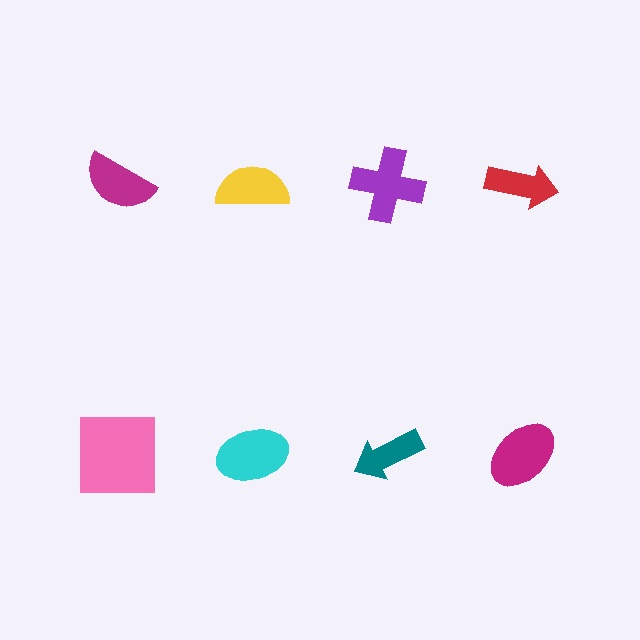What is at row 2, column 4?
A magenta ellipse.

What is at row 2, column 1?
A pink square.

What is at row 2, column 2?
A cyan ellipse.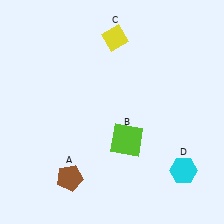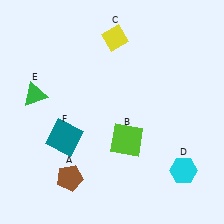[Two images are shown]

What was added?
A green triangle (E), a teal square (F) were added in Image 2.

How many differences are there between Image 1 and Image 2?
There are 2 differences between the two images.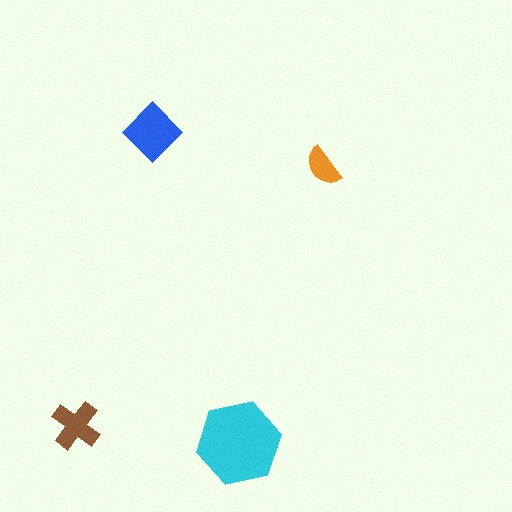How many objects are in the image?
There are 4 objects in the image.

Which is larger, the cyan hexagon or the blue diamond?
The cyan hexagon.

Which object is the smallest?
The orange semicircle.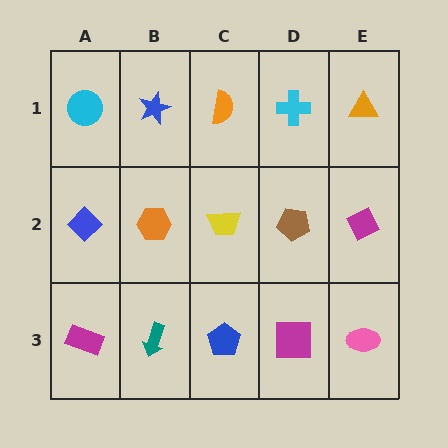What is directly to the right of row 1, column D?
An orange triangle.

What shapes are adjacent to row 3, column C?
A yellow trapezoid (row 2, column C), a teal arrow (row 3, column B), a magenta square (row 3, column D).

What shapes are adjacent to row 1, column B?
An orange hexagon (row 2, column B), a cyan circle (row 1, column A), an orange semicircle (row 1, column C).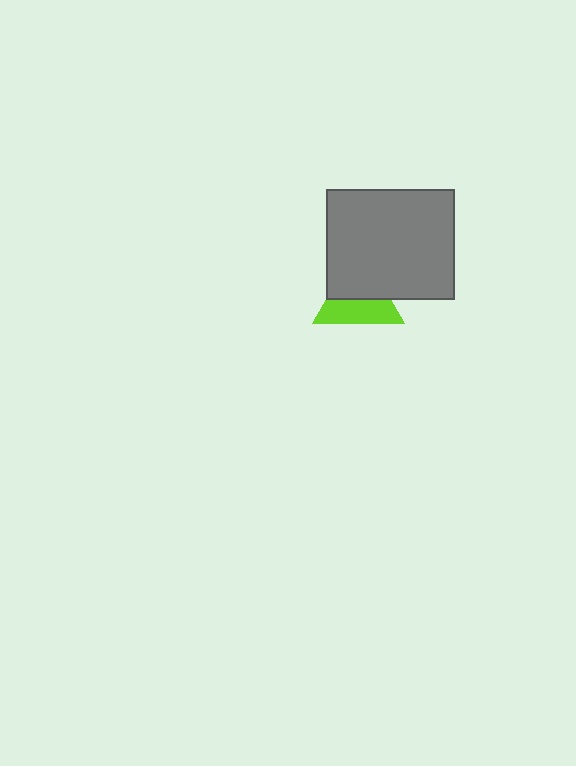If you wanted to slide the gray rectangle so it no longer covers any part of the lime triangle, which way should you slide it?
Slide it up — that is the most direct way to separate the two shapes.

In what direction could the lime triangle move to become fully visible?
The lime triangle could move down. That would shift it out from behind the gray rectangle entirely.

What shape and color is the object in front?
The object in front is a gray rectangle.